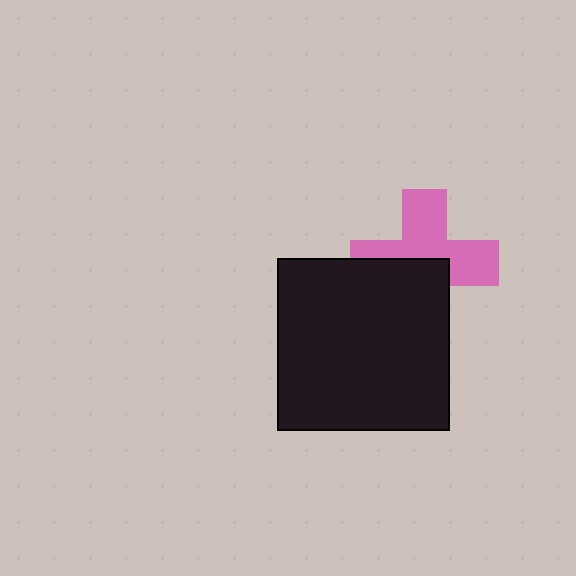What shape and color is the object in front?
The object in front is a black square.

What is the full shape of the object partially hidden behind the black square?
The partially hidden object is a pink cross.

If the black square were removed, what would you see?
You would see the complete pink cross.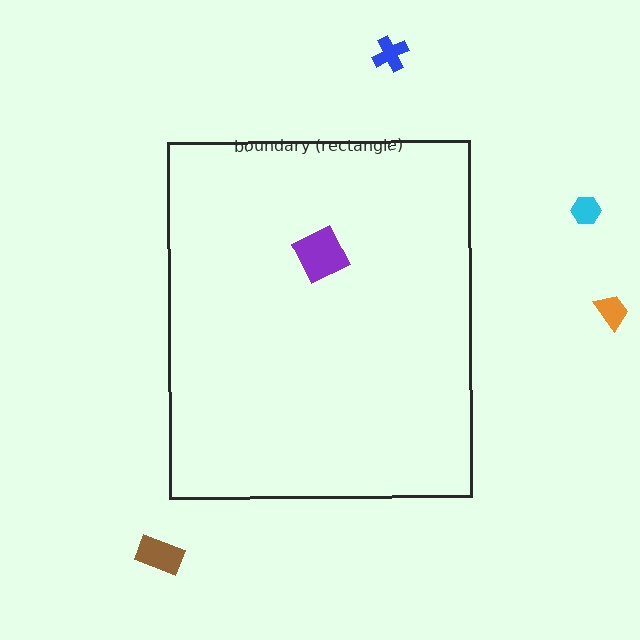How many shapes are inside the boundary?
1 inside, 4 outside.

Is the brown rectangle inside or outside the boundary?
Outside.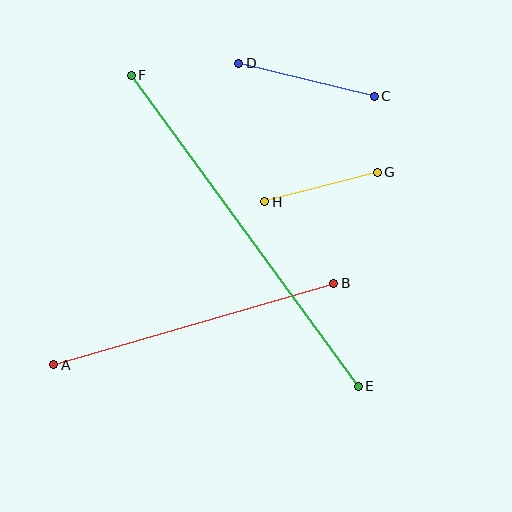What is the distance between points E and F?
The distance is approximately 385 pixels.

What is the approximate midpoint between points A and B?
The midpoint is at approximately (194, 324) pixels.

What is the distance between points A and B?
The distance is approximately 292 pixels.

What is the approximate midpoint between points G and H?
The midpoint is at approximately (321, 187) pixels.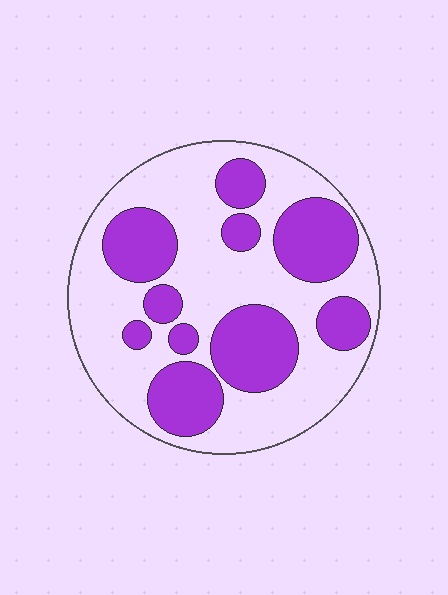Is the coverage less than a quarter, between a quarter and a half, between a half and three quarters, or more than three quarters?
Between a quarter and a half.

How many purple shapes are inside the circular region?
10.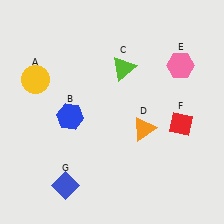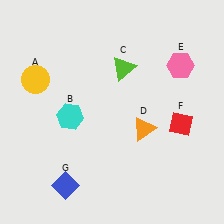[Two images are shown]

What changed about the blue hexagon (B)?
In Image 1, B is blue. In Image 2, it changed to cyan.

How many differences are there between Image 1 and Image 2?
There is 1 difference between the two images.